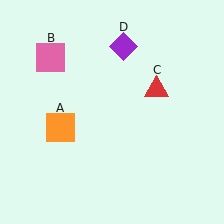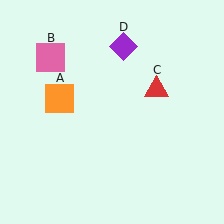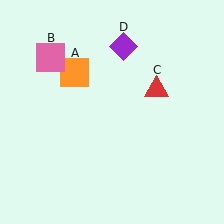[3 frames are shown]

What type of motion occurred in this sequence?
The orange square (object A) rotated clockwise around the center of the scene.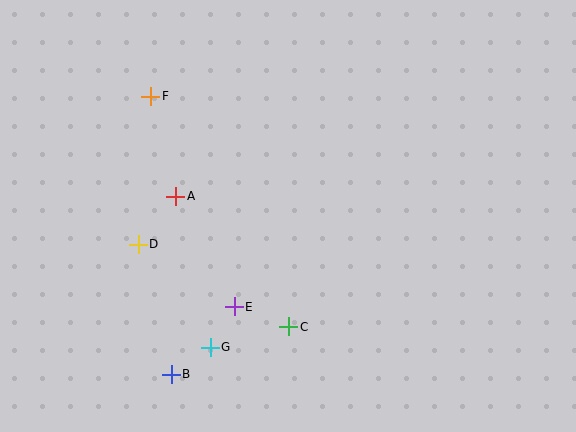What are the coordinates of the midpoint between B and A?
The midpoint between B and A is at (173, 285).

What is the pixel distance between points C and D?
The distance between C and D is 171 pixels.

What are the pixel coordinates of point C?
Point C is at (289, 327).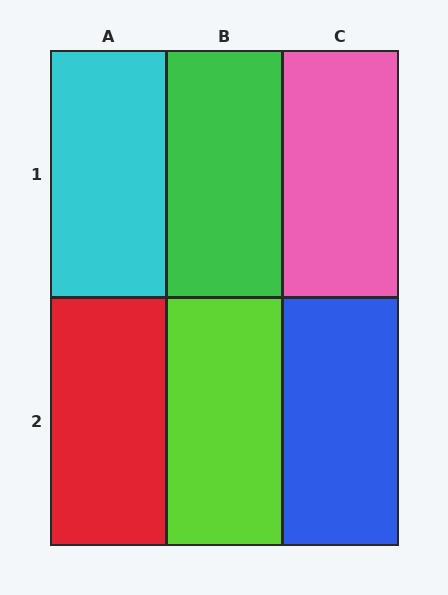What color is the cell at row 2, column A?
Red.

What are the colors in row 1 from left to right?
Cyan, green, pink.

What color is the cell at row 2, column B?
Lime.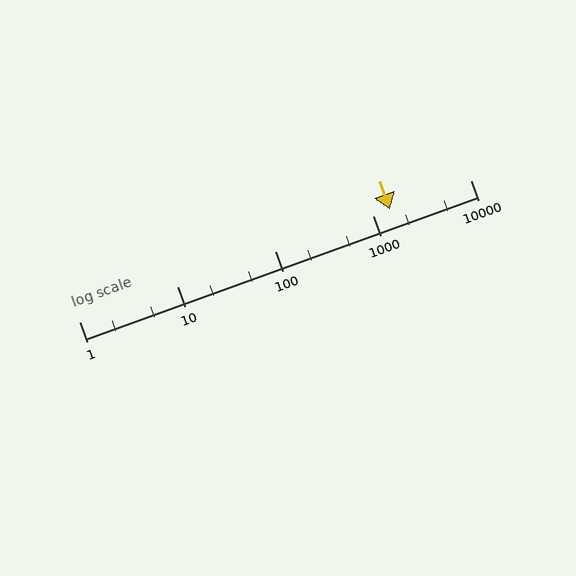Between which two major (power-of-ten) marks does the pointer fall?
The pointer is between 1000 and 10000.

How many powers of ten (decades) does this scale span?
The scale spans 4 decades, from 1 to 10000.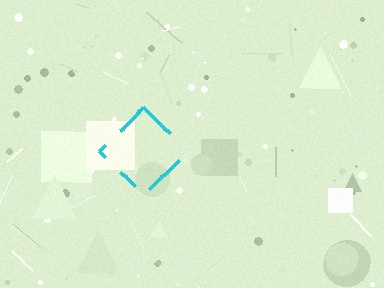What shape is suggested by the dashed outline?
The dashed outline suggests a diamond.